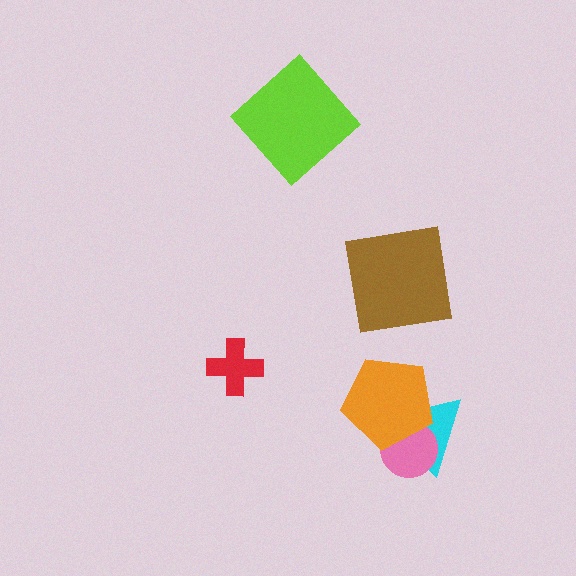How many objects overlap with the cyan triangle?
2 objects overlap with the cyan triangle.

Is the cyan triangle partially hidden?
Yes, it is partially covered by another shape.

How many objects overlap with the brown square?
0 objects overlap with the brown square.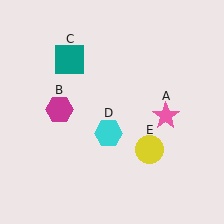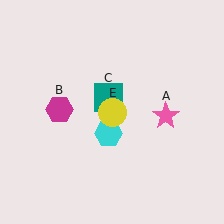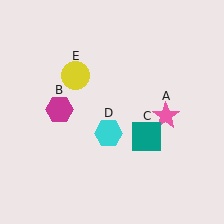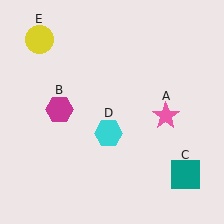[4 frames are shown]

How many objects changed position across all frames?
2 objects changed position: teal square (object C), yellow circle (object E).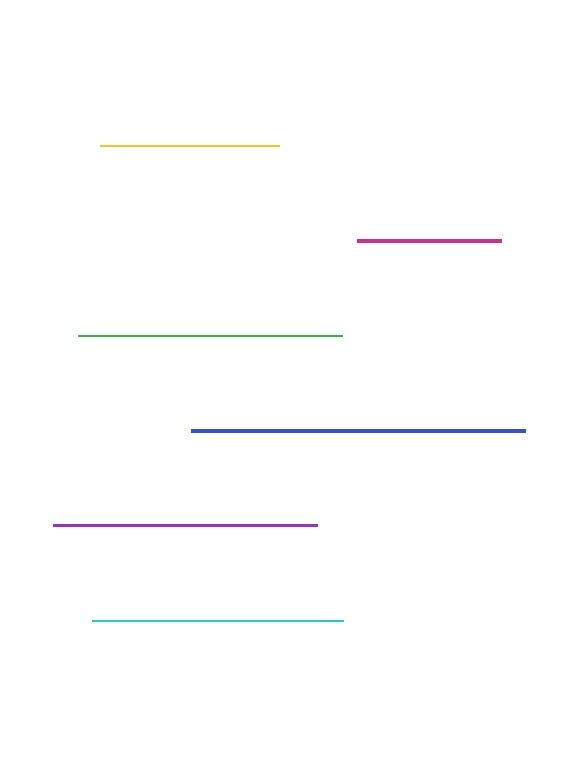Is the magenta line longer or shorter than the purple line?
The purple line is longer than the magenta line.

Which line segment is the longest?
The blue line is the longest at approximately 333 pixels.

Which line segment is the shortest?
The magenta line is the shortest at approximately 144 pixels.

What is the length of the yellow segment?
The yellow segment is approximately 178 pixels long.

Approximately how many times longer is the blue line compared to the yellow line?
The blue line is approximately 1.9 times the length of the yellow line.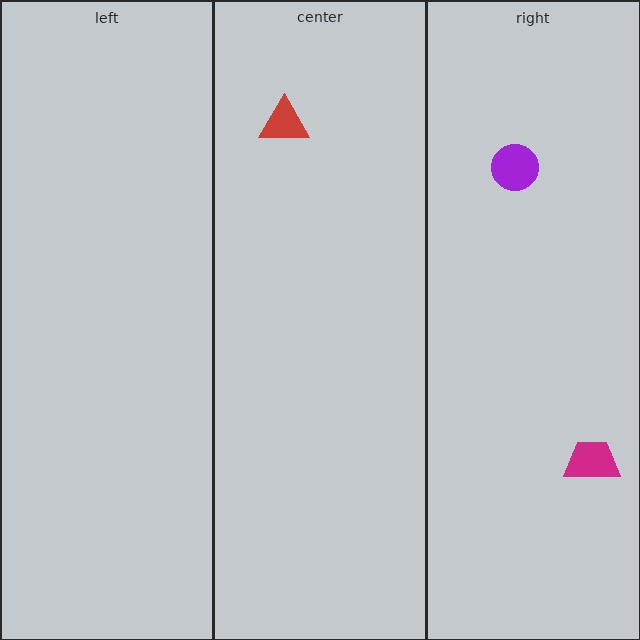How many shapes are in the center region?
1.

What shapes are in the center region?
The red triangle.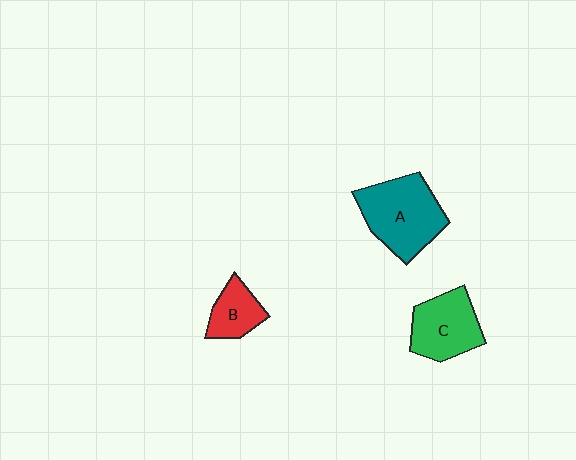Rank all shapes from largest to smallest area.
From largest to smallest: A (teal), C (green), B (red).